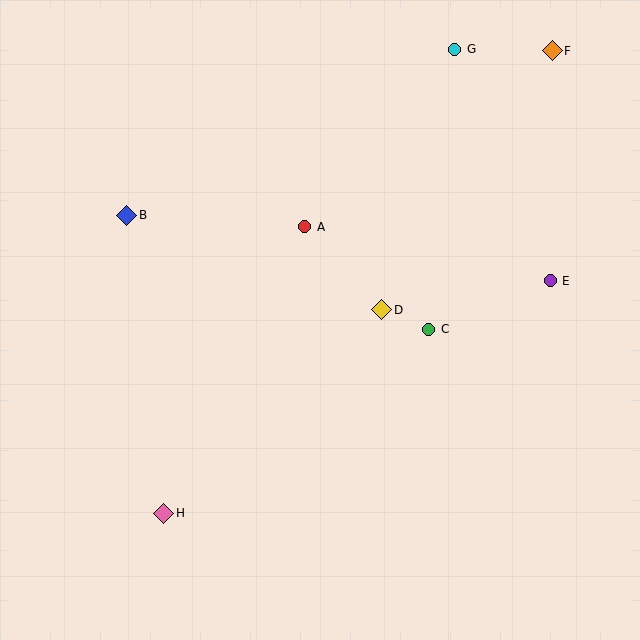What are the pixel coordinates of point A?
Point A is at (305, 227).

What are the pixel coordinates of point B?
Point B is at (127, 215).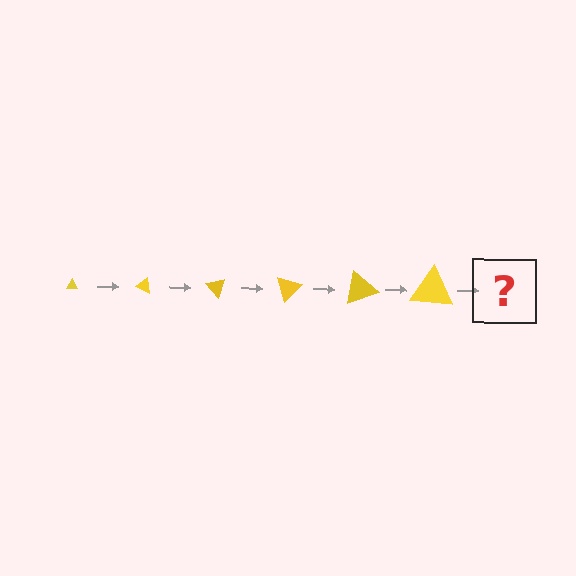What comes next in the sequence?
The next element should be a triangle, larger than the previous one and rotated 150 degrees from the start.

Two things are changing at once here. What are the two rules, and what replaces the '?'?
The two rules are that the triangle grows larger each step and it rotates 25 degrees each step. The '?' should be a triangle, larger than the previous one and rotated 150 degrees from the start.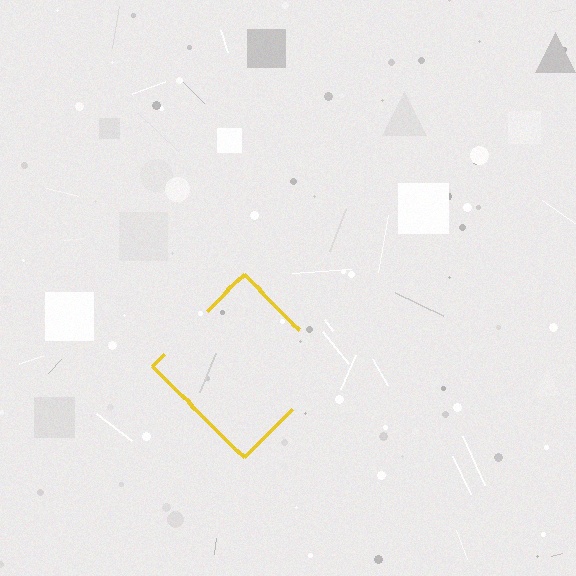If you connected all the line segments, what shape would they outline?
They would outline a diamond.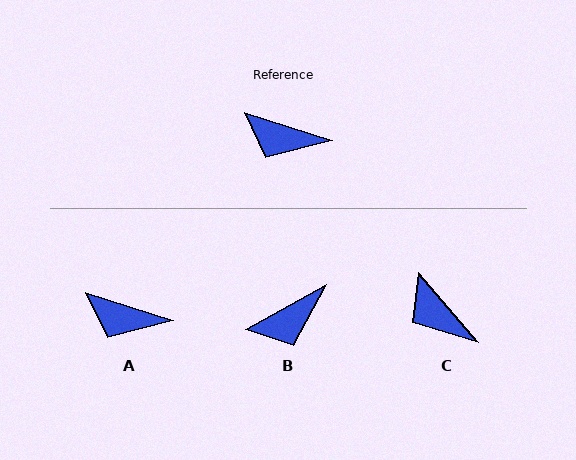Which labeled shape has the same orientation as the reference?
A.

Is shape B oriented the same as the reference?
No, it is off by about 47 degrees.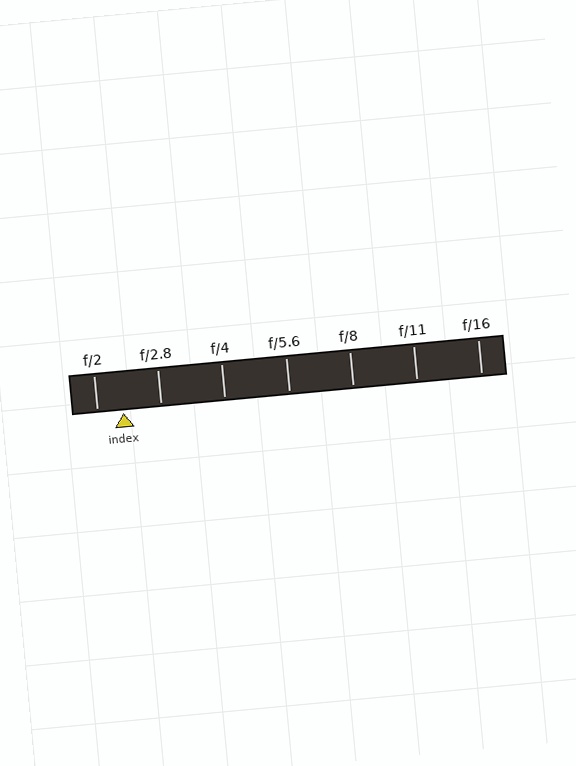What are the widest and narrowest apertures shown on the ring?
The widest aperture shown is f/2 and the narrowest is f/16.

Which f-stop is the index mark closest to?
The index mark is closest to f/2.